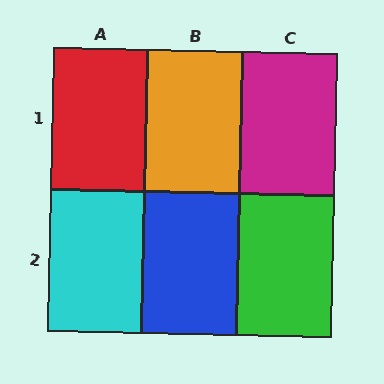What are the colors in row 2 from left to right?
Cyan, blue, green.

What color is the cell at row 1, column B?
Orange.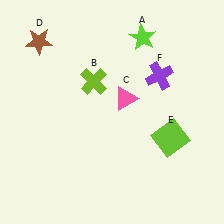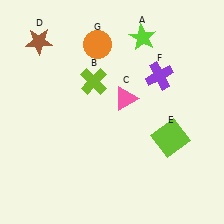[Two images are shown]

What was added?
An orange circle (G) was added in Image 2.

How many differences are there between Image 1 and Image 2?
There is 1 difference between the two images.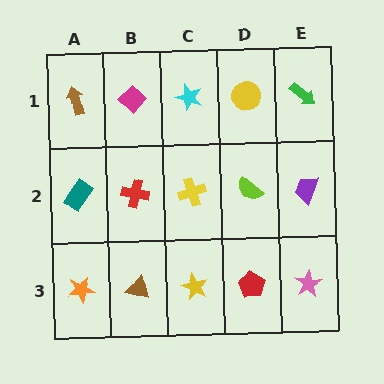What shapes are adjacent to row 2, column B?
A magenta diamond (row 1, column B), a brown triangle (row 3, column B), a teal rectangle (row 2, column A), a yellow cross (row 2, column C).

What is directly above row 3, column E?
A purple trapezoid.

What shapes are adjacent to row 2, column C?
A cyan star (row 1, column C), a yellow star (row 3, column C), a red cross (row 2, column B), a lime semicircle (row 2, column D).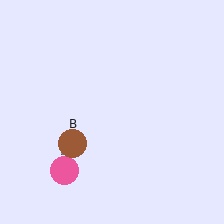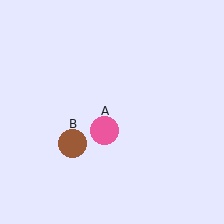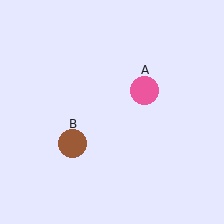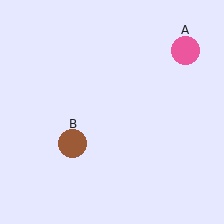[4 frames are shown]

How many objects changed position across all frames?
1 object changed position: pink circle (object A).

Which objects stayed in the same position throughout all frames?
Brown circle (object B) remained stationary.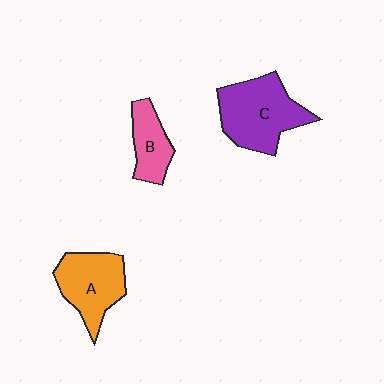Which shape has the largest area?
Shape C (purple).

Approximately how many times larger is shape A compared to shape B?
Approximately 1.6 times.